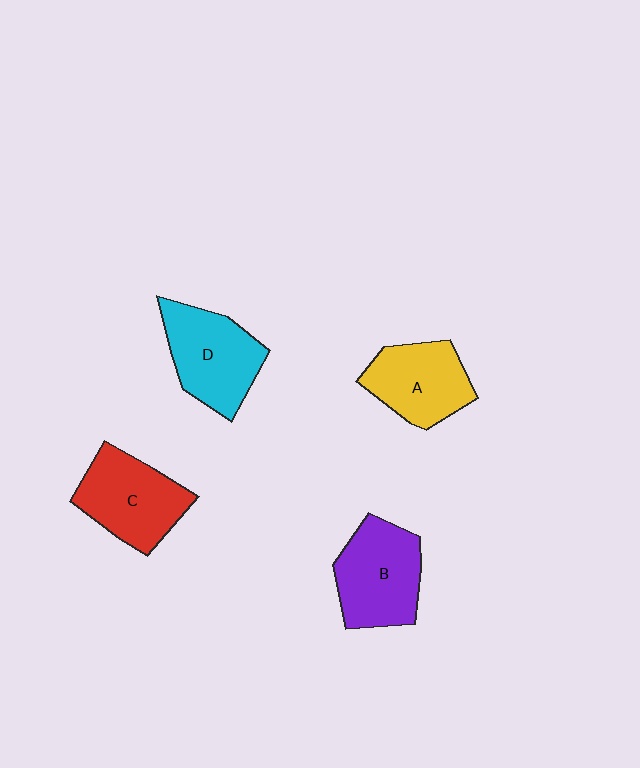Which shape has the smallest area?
Shape A (yellow).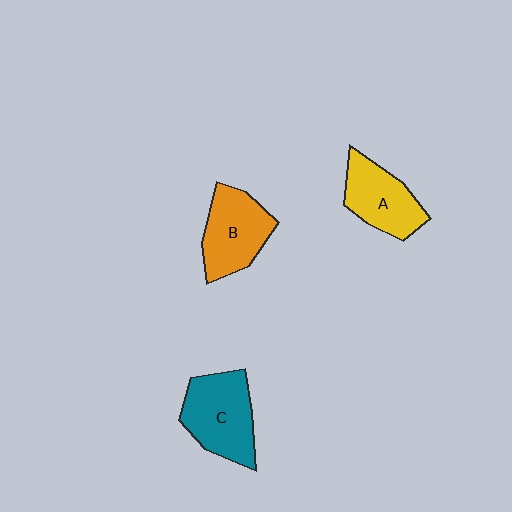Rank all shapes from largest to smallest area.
From largest to smallest: C (teal), B (orange), A (yellow).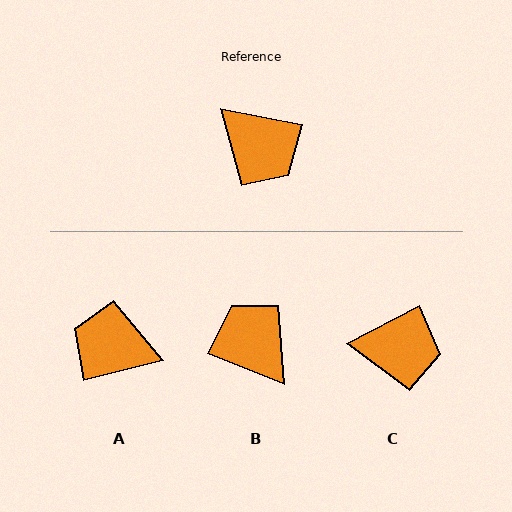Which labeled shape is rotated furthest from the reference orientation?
B, about 169 degrees away.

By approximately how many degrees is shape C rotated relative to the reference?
Approximately 38 degrees counter-clockwise.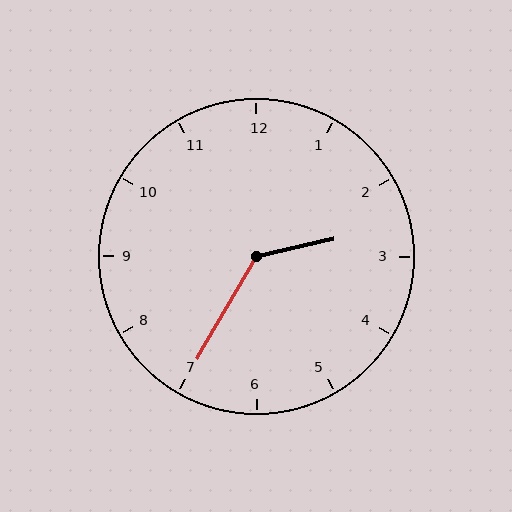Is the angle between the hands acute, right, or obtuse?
It is obtuse.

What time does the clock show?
2:35.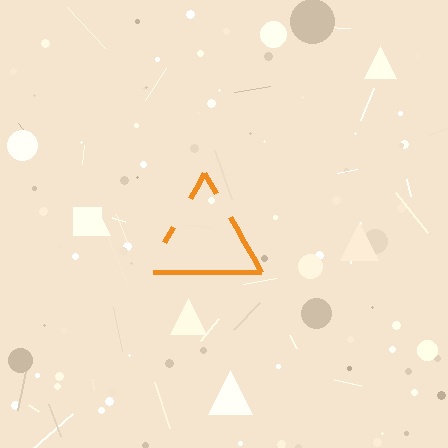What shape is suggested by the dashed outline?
The dashed outline suggests a triangle.